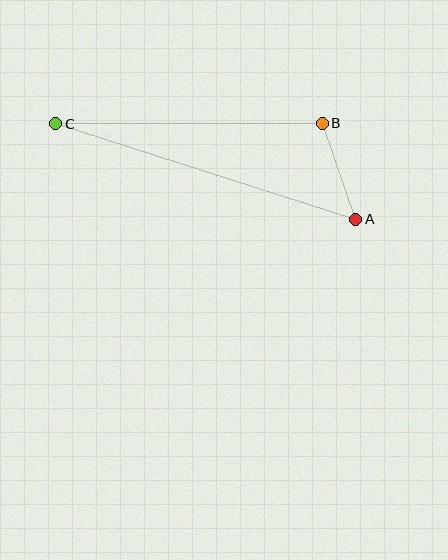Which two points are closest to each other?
Points A and B are closest to each other.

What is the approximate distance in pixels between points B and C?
The distance between B and C is approximately 267 pixels.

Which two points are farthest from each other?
Points A and C are farthest from each other.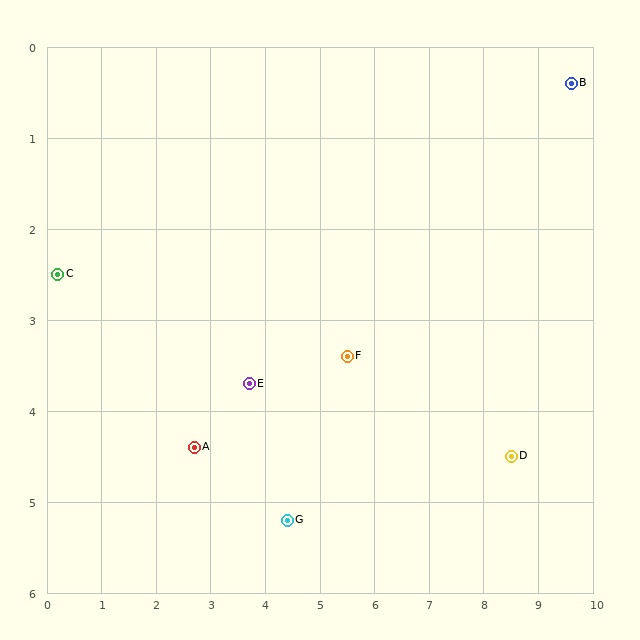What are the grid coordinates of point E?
Point E is at approximately (3.7, 3.7).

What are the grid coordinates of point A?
Point A is at approximately (2.7, 4.4).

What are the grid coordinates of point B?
Point B is at approximately (9.6, 0.4).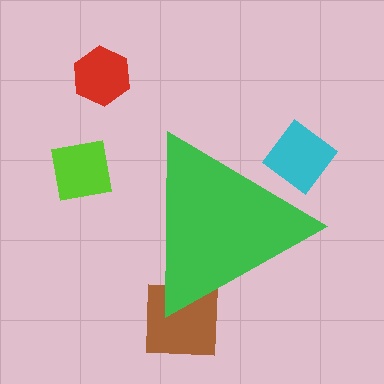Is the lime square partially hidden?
No, the lime square is fully visible.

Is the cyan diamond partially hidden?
Yes, the cyan diamond is partially hidden behind the green triangle.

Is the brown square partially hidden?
Yes, the brown square is partially hidden behind the green triangle.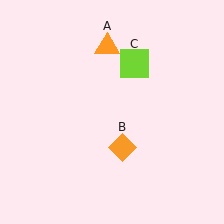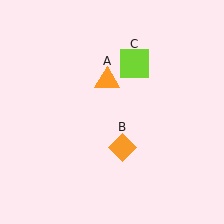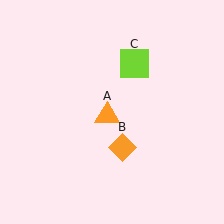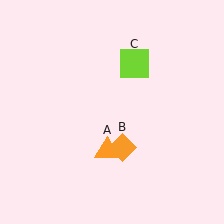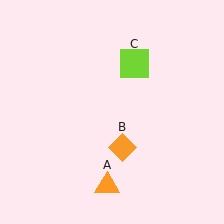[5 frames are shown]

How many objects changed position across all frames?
1 object changed position: orange triangle (object A).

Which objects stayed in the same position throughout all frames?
Orange diamond (object B) and lime square (object C) remained stationary.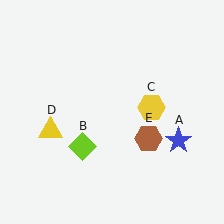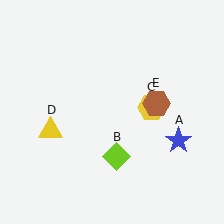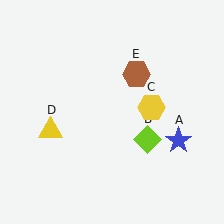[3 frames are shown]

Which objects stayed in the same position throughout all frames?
Blue star (object A) and yellow hexagon (object C) and yellow triangle (object D) remained stationary.